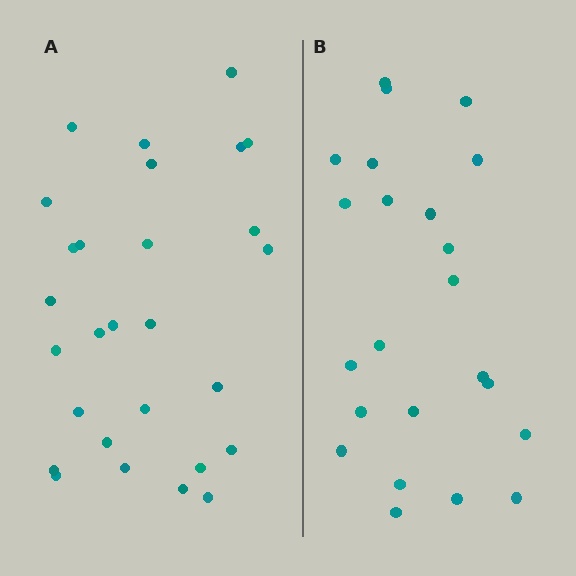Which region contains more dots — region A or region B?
Region A (the left region) has more dots.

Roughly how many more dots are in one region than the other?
Region A has about 5 more dots than region B.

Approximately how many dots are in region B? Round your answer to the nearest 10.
About 20 dots. (The exact count is 23, which rounds to 20.)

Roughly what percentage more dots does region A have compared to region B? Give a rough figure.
About 20% more.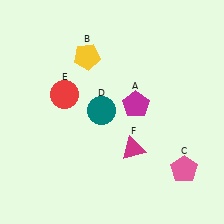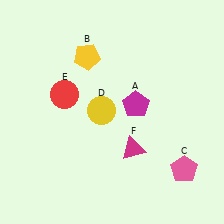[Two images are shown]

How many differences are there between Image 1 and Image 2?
There is 1 difference between the two images.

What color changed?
The circle (D) changed from teal in Image 1 to yellow in Image 2.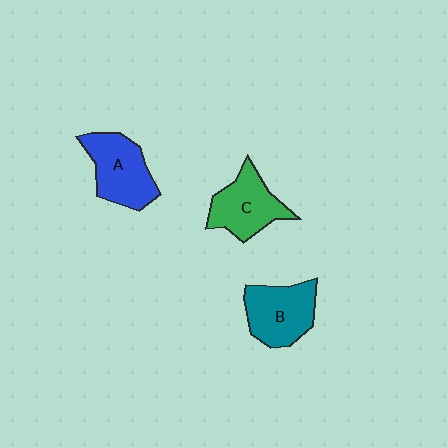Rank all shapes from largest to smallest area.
From largest to smallest: A (blue), B (teal), C (green).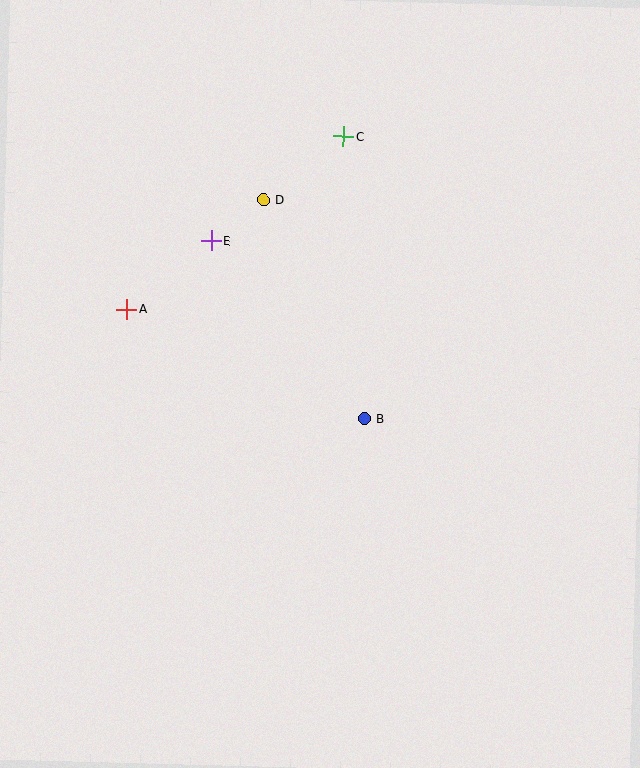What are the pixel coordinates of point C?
Point C is at (344, 136).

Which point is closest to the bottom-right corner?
Point B is closest to the bottom-right corner.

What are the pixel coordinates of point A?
Point A is at (127, 309).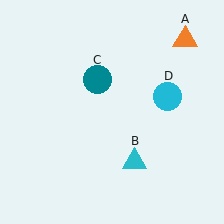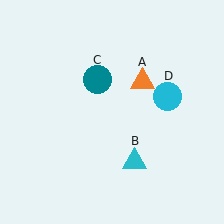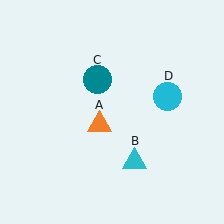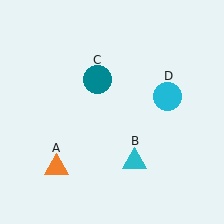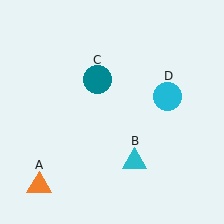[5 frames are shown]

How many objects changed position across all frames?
1 object changed position: orange triangle (object A).